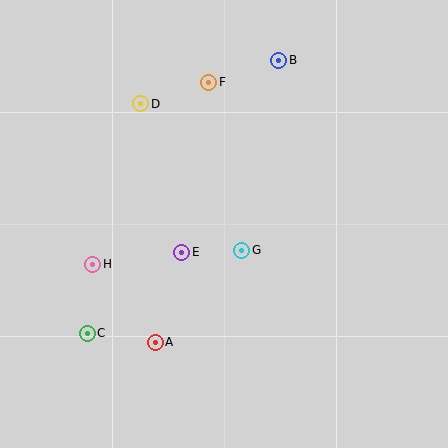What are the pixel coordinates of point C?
Point C is at (87, 333).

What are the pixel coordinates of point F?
Point F is at (209, 82).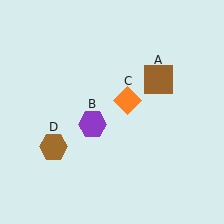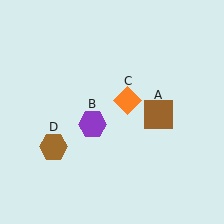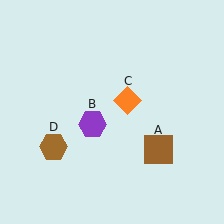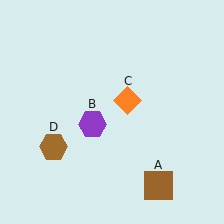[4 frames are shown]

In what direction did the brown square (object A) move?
The brown square (object A) moved down.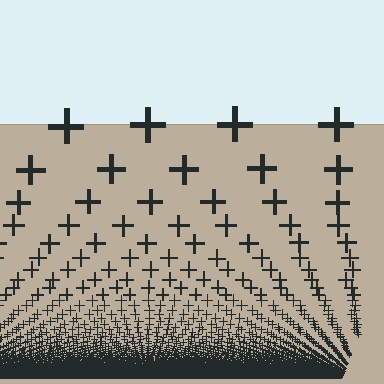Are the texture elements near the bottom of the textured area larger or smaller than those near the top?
Smaller. The gradient is inverted — elements near the bottom are smaller and denser.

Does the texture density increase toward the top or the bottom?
Density increases toward the bottom.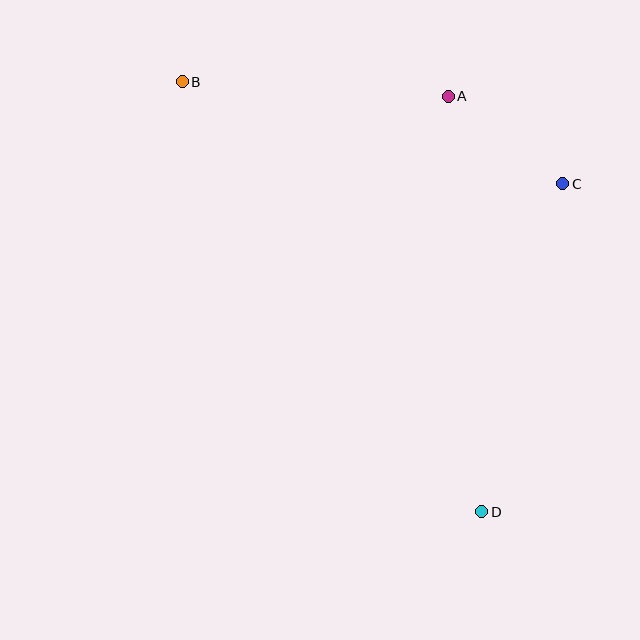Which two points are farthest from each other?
Points B and D are farthest from each other.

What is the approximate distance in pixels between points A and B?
The distance between A and B is approximately 267 pixels.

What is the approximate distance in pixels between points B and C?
The distance between B and C is approximately 394 pixels.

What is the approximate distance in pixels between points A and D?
The distance between A and D is approximately 417 pixels.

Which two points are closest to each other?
Points A and C are closest to each other.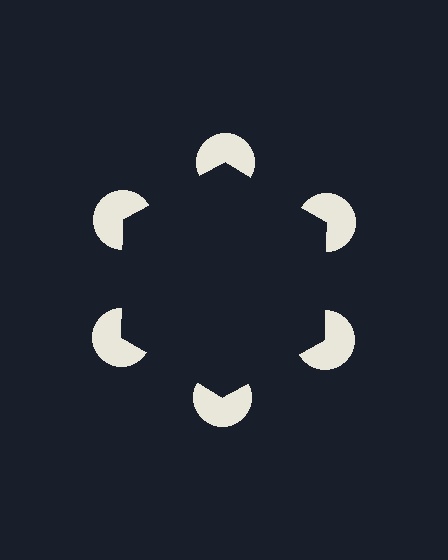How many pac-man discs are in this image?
There are 6 — one at each vertex of the illusory hexagon.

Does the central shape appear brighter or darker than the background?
It typically appears slightly darker than the background, even though no actual brightness change is drawn.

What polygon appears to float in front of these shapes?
An illusory hexagon — its edges are inferred from the aligned wedge cuts in the pac-man discs, not physically drawn.